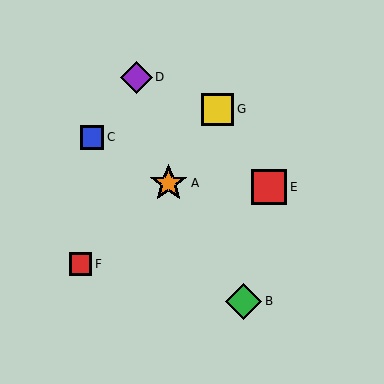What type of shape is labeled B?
Shape B is a green diamond.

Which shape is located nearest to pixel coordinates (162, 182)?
The orange star (labeled A) at (168, 183) is nearest to that location.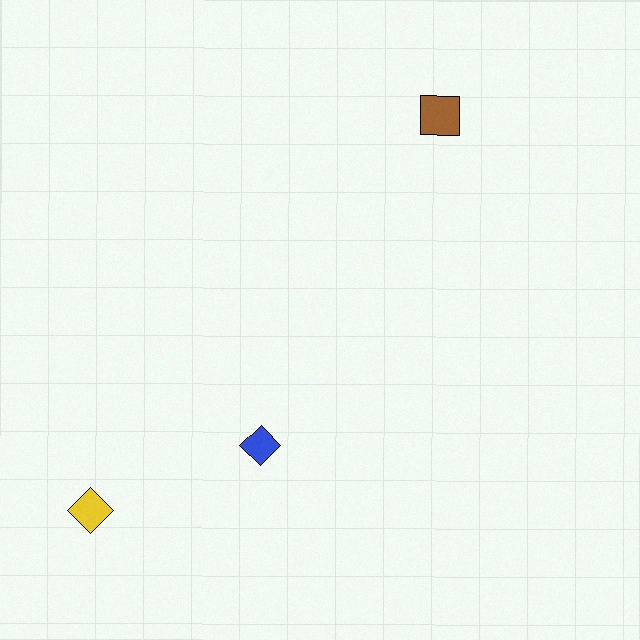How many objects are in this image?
There are 3 objects.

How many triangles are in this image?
There are no triangles.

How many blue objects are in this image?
There is 1 blue object.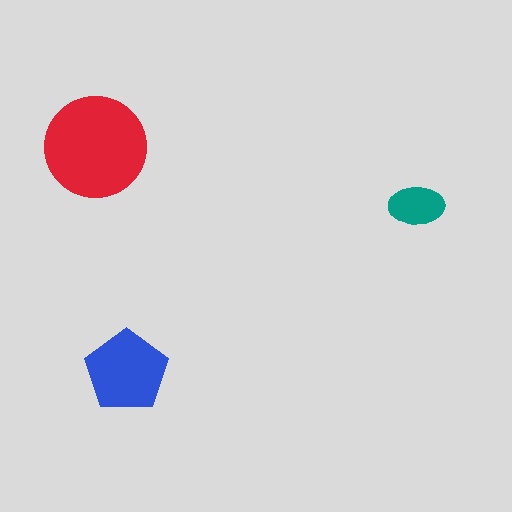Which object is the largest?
The red circle.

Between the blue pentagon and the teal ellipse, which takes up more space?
The blue pentagon.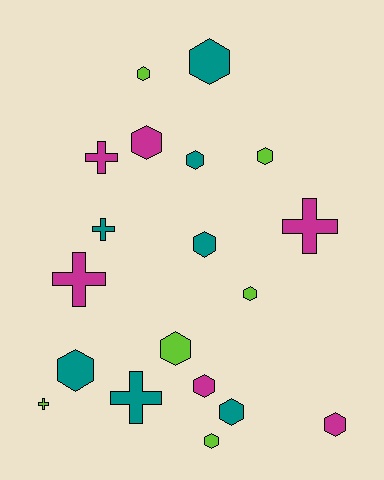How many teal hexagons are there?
There are 5 teal hexagons.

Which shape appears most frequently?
Hexagon, with 13 objects.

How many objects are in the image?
There are 19 objects.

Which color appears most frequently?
Teal, with 7 objects.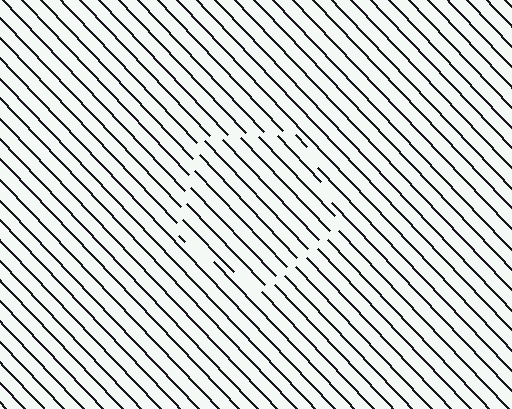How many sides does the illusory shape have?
5 sides — the line-ends trace a pentagon.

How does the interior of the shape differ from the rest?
The interior of the shape contains the same grating, shifted by half a period — the contour is defined by the phase discontinuity where line-ends from the inner and outer gratings abut.